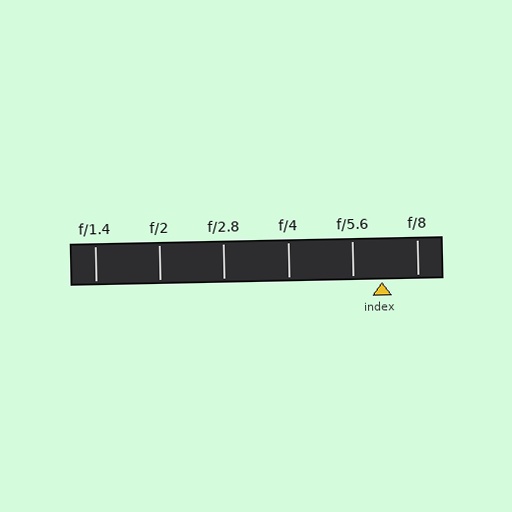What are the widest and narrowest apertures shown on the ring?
The widest aperture shown is f/1.4 and the narrowest is f/8.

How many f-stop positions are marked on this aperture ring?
There are 6 f-stop positions marked.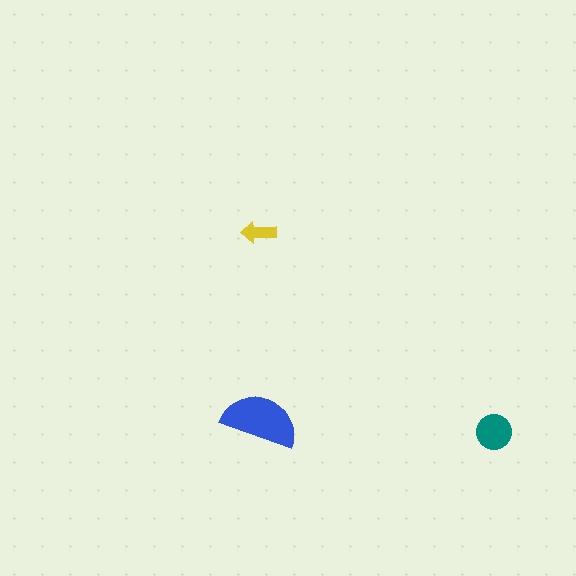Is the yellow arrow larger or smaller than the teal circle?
Smaller.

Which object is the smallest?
The yellow arrow.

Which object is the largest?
The blue semicircle.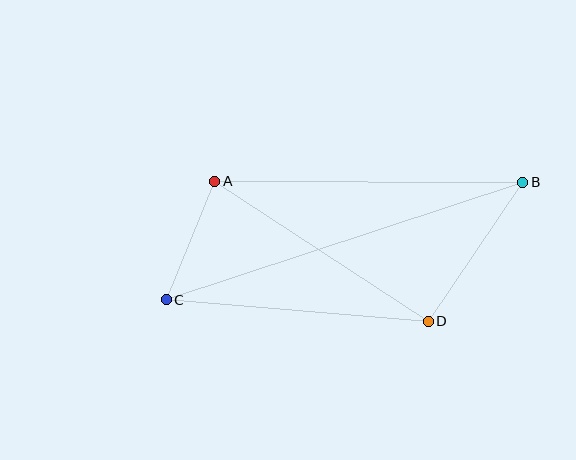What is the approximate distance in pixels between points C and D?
The distance between C and D is approximately 263 pixels.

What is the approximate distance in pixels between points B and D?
The distance between B and D is approximately 168 pixels.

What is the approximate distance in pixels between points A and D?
The distance between A and D is approximately 255 pixels.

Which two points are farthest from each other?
Points B and C are farthest from each other.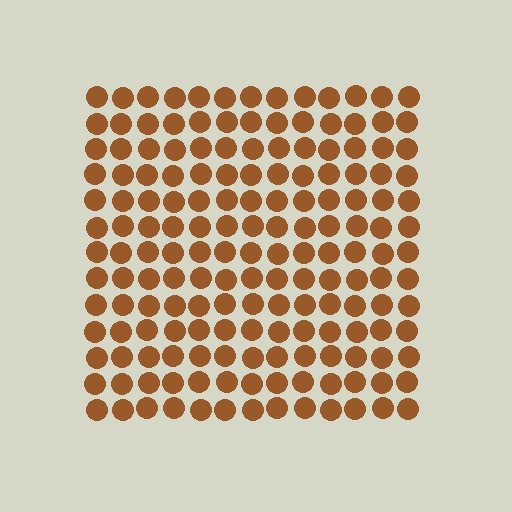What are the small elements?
The small elements are circles.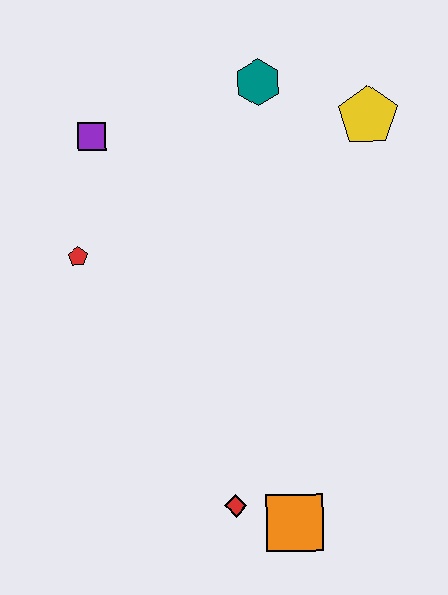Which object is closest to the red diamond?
The orange square is closest to the red diamond.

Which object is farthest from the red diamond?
The teal hexagon is farthest from the red diamond.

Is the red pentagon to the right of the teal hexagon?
No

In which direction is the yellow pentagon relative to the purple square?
The yellow pentagon is to the right of the purple square.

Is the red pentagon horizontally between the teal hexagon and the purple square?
No